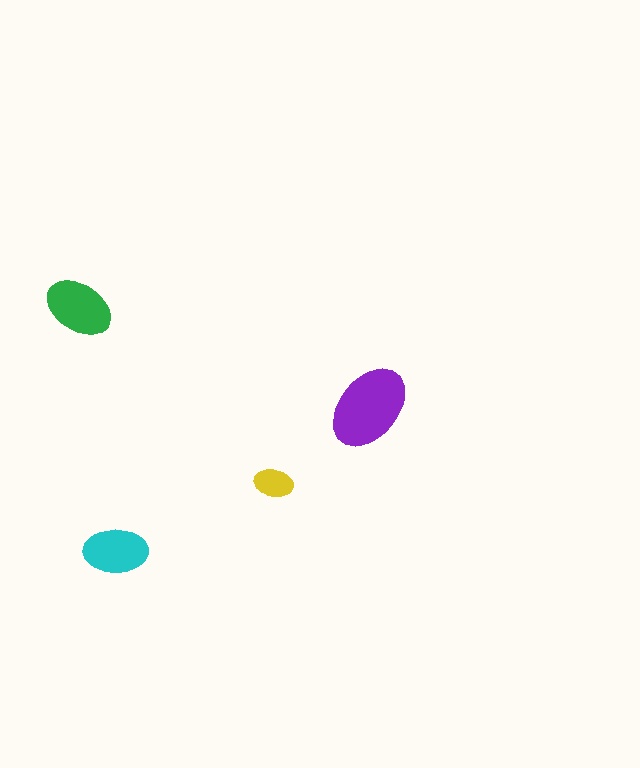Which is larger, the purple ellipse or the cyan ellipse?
The purple one.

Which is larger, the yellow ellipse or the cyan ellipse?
The cyan one.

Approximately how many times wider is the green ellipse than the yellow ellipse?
About 1.5 times wider.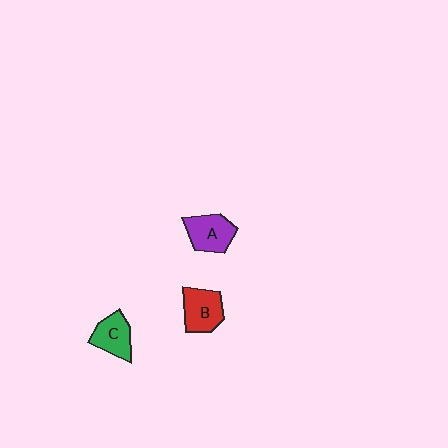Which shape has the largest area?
Shape A (purple).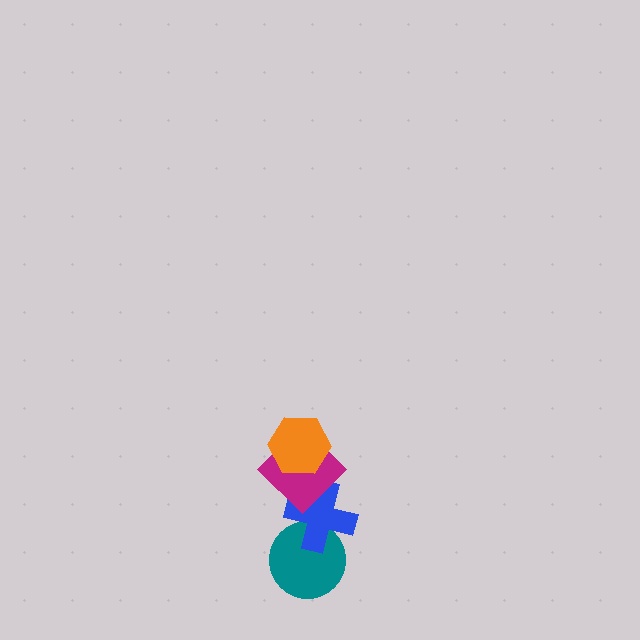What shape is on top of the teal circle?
The blue cross is on top of the teal circle.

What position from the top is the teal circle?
The teal circle is 4th from the top.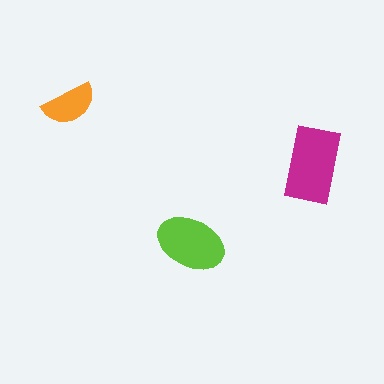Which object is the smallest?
The orange semicircle.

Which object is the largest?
The magenta rectangle.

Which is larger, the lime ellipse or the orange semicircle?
The lime ellipse.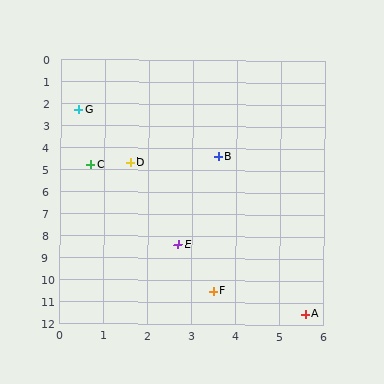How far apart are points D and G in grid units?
Points D and G are about 2.7 grid units apart.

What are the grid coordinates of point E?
Point E is at approximately (2.7, 8.4).